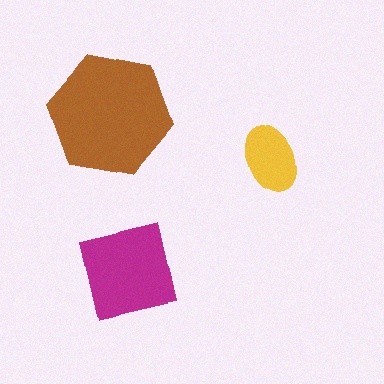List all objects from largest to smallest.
The brown hexagon, the magenta square, the yellow ellipse.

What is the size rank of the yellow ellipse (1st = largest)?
3rd.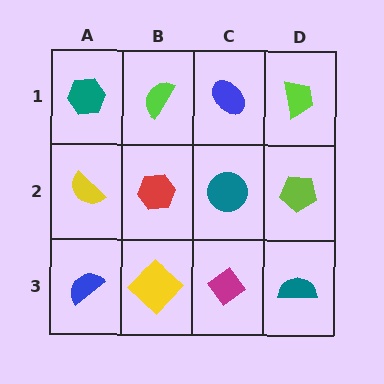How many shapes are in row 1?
4 shapes.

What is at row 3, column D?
A teal semicircle.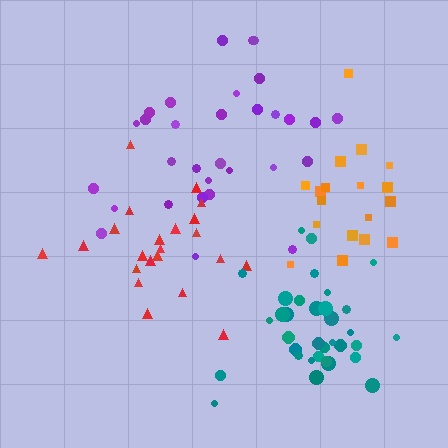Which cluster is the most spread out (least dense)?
Purple.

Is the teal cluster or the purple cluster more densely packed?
Teal.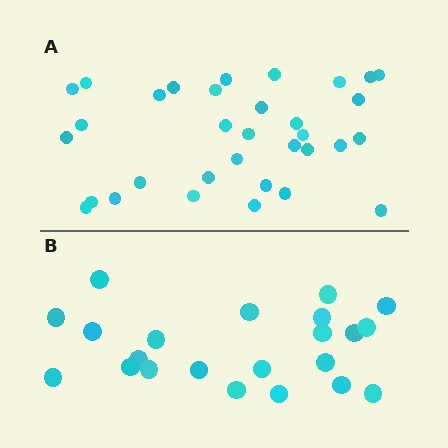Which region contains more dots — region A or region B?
Region A (the top region) has more dots.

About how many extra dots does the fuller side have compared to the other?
Region A has roughly 12 or so more dots than region B.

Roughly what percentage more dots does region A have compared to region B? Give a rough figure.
About 50% more.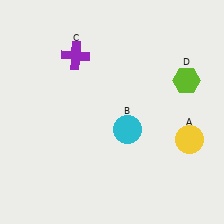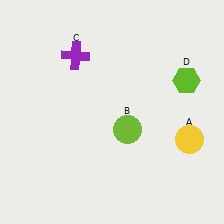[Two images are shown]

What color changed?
The circle (B) changed from cyan in Image 1 to lime in Image 2.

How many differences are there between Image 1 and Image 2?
There is 1 difference between the two images.